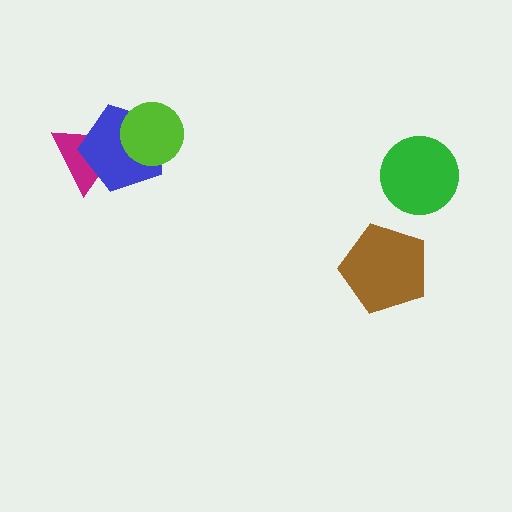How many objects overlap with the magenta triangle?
1 object overlaps with the magenta triangle.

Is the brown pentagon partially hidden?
No, no other shape covers it.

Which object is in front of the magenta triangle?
The blue pentagon is in front of the magenta triangle.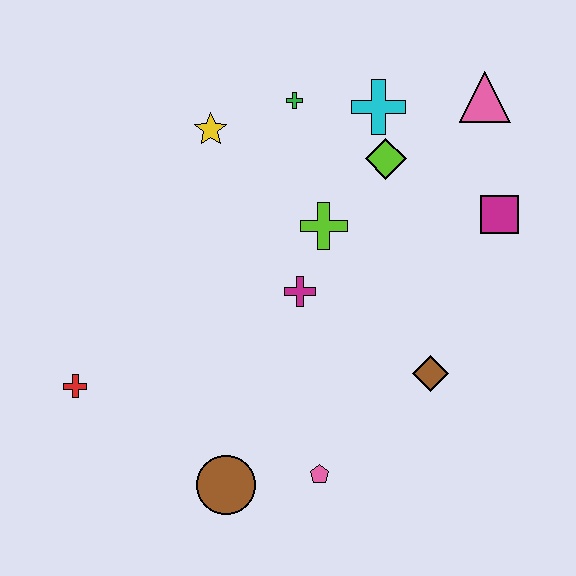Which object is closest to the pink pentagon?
The brown circle is closest to the pink pentagon.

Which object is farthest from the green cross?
The brown circle is farthest from the green cross.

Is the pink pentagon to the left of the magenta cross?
No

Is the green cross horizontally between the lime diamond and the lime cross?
No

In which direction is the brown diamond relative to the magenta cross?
The brown diamond is to the right of the magenta cross.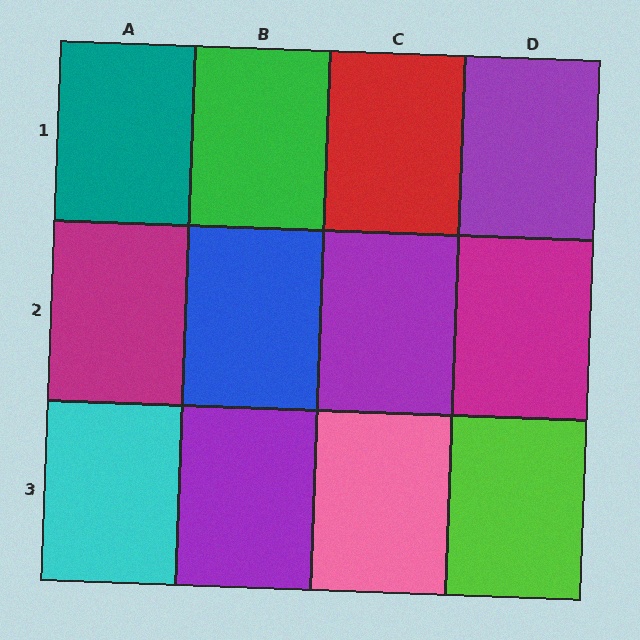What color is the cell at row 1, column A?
Teal.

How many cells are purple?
3 cells are purple.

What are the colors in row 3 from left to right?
Cyan, purple, pink, lime.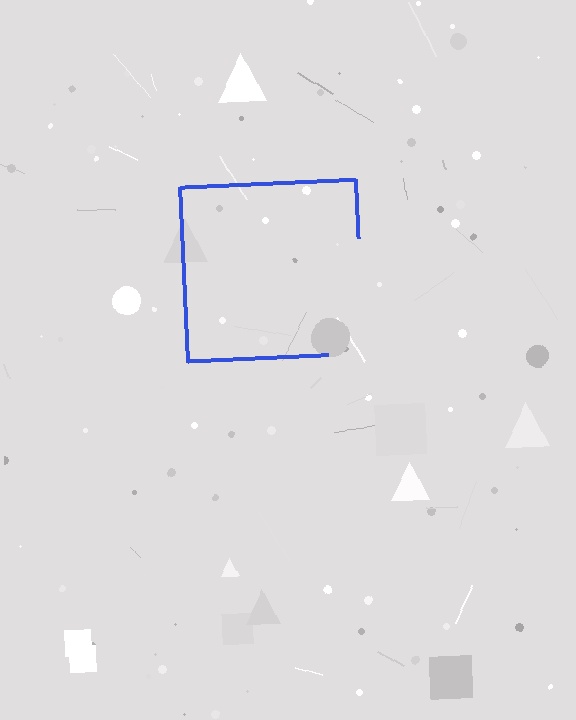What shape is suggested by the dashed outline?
The dashed outline suggests a square.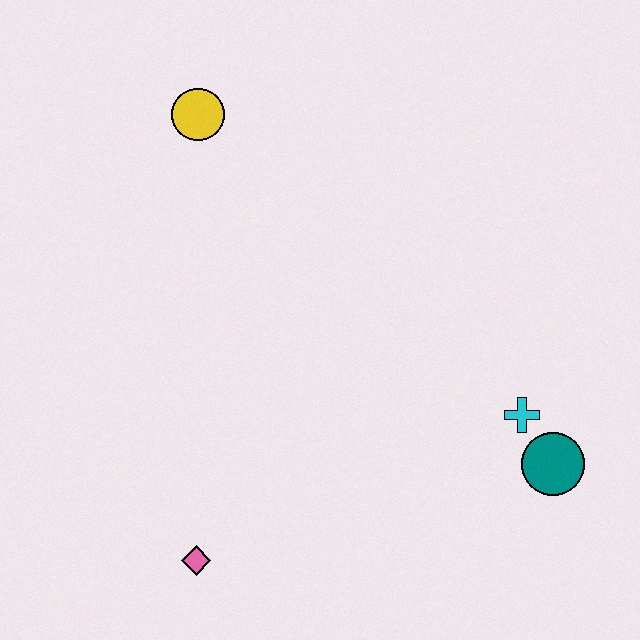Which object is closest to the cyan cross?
The teal circle is closest to the cyan cross.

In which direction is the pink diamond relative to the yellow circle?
The pink diamond is below the yellow circle.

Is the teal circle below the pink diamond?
No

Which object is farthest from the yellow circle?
The teal circle is farthest from the yellow circle.